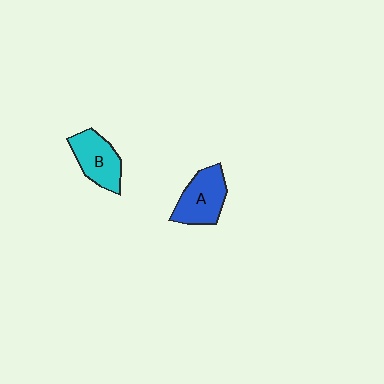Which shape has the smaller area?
Shape B (cyan).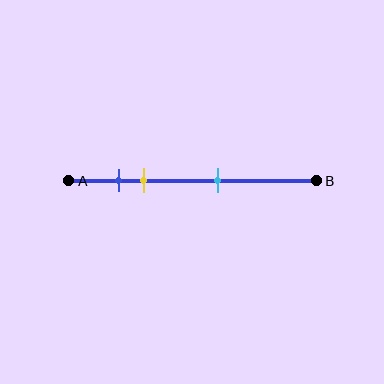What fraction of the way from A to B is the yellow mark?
The yellow mark is approximately 30% (0.3) of the way from A to B.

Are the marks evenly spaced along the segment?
No, the marks are not evenly spaced.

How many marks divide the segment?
There are 3 marks dividing the segment.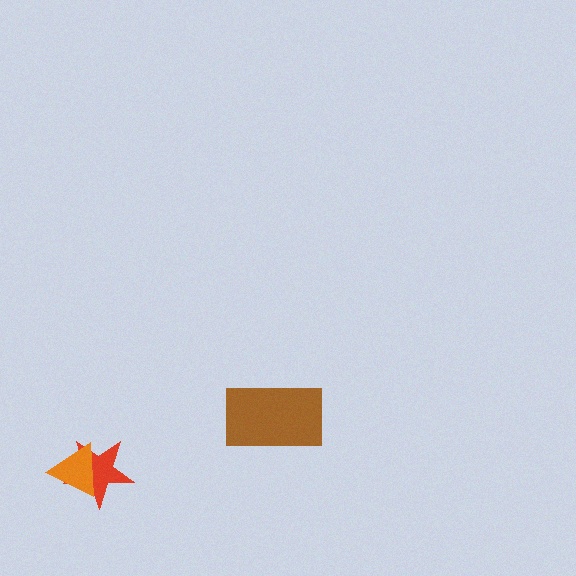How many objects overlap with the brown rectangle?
0 objects overlap with the brown rectangle.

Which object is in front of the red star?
The orange triangle is in front of the red star.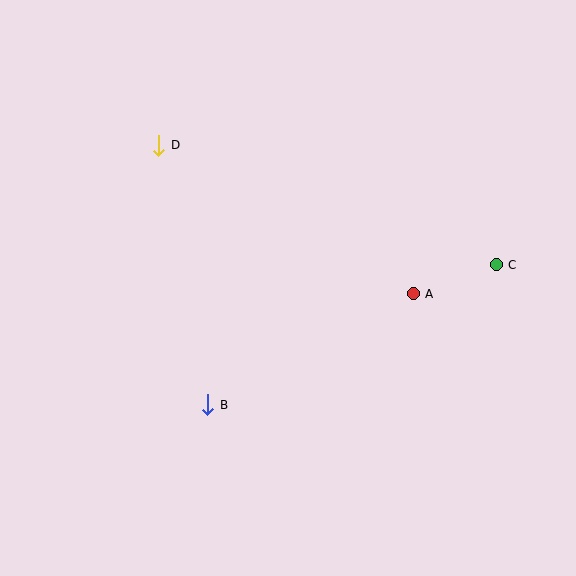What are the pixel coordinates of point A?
Point A is at (413, 294).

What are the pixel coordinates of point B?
Point B is at (208, 405).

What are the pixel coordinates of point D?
Point D is at (159, 145).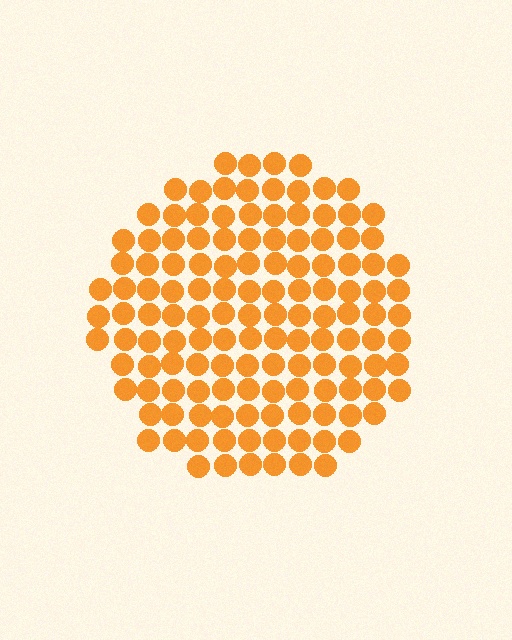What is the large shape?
The large shape is a circle.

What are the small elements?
The small elements are circles.